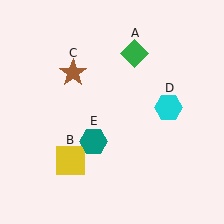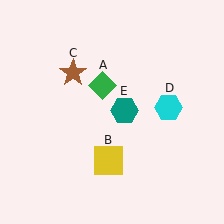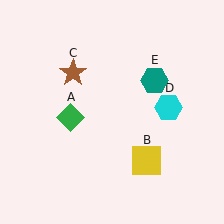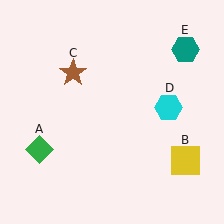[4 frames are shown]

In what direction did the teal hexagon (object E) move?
The teal hexagon (object E) moved up and to the right.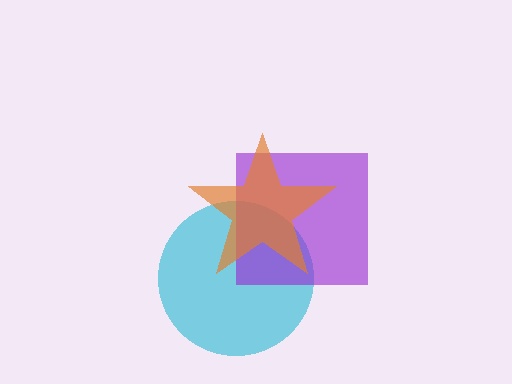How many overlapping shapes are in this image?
There are 3 overlapping shapes in the image.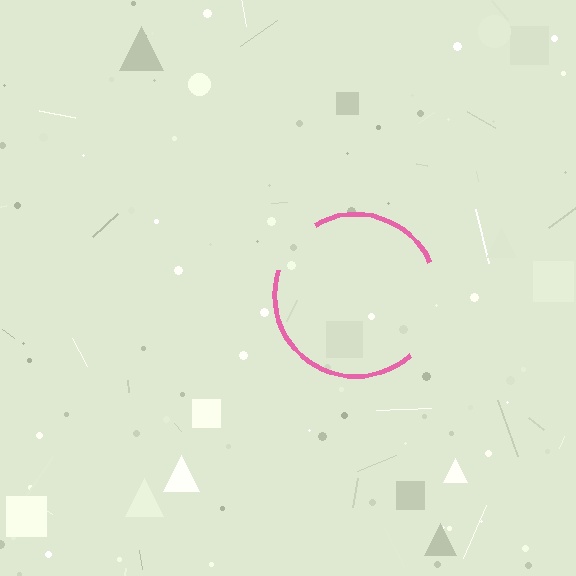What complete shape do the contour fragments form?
The contour fragments form a circle.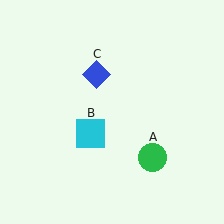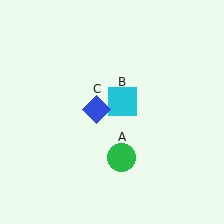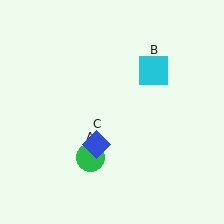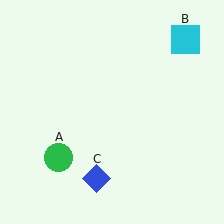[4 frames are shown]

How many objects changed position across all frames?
3 objects changed position: green circle (object A), cyan square (object B), blue diamond (object C).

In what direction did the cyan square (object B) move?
The cyan square (object B) moved up and to the right.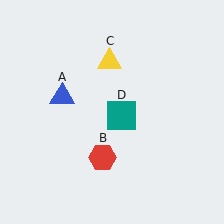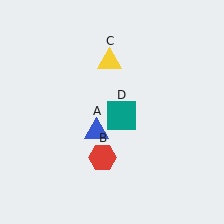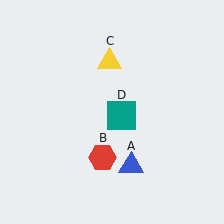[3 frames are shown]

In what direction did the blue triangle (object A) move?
The blue triangle (object A) moved down and to the right.